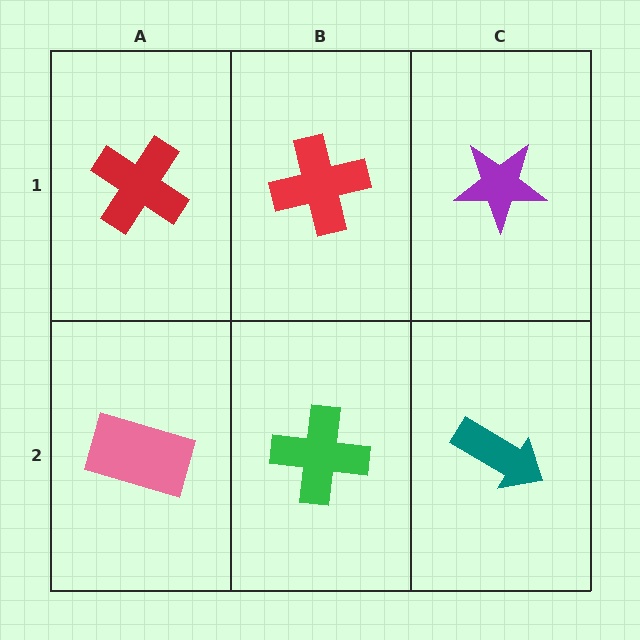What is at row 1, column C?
A purple star.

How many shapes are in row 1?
3 shapes.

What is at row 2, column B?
A green cross.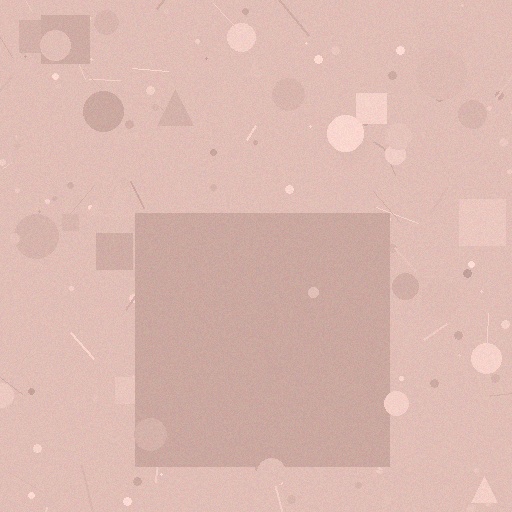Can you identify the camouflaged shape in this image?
The camouflaged shape is a square.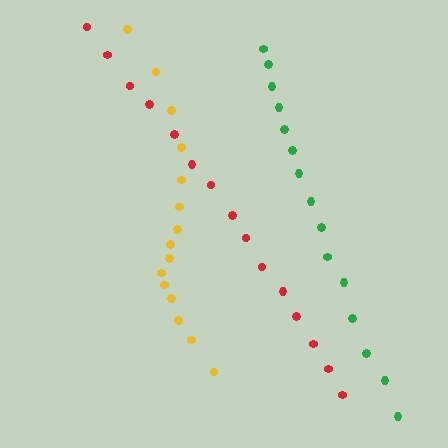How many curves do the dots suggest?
There are 3 distinct paths.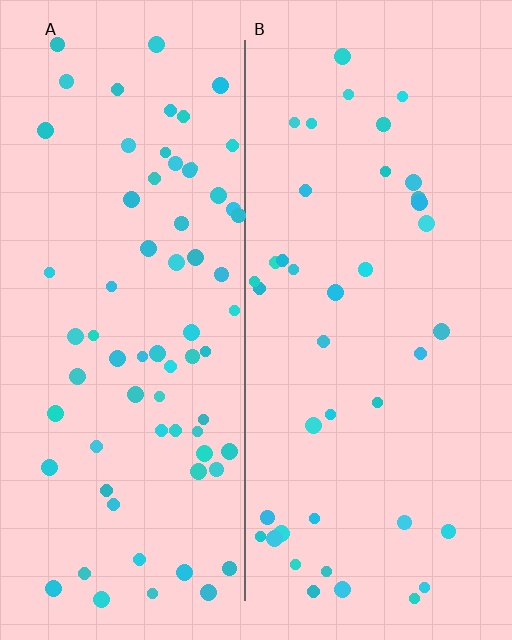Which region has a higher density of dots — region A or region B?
A (the left).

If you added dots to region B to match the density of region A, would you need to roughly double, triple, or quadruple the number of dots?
Approximately double.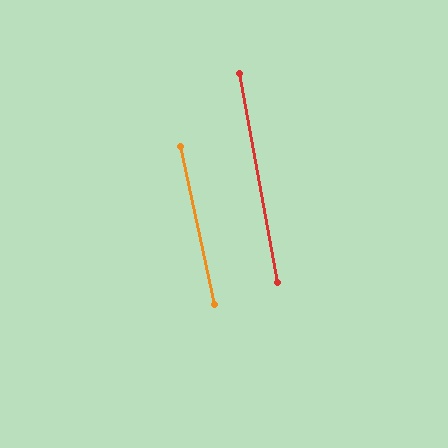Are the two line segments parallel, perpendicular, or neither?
Parallel — their directions differ by only 1.9°.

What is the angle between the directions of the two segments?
Approximately 2 degrees.